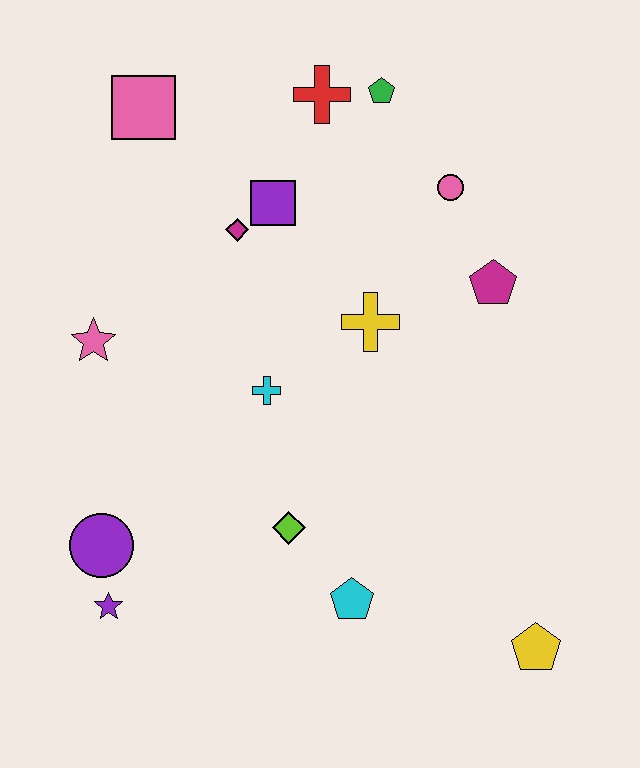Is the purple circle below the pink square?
Yes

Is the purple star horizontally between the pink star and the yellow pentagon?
Yes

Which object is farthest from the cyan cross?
The yellow pentagon is farthest from the cyan cross.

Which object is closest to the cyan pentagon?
The lime diamond is closest to the cyan pentagon.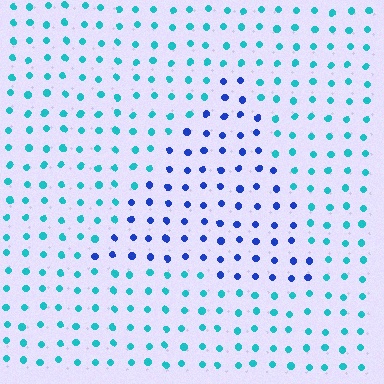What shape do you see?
I see a triangle.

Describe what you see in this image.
The image is filled with small cyan elements in a uniform arrangement. A triangle-shaped region is visible where the elements are tinted to a slightly different hue, forming a subtle color boundary.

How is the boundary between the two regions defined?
The boundary is defined purely by a slight shift in hue (about 47 degrees). Spacing, size, and orientation are identical on both sides.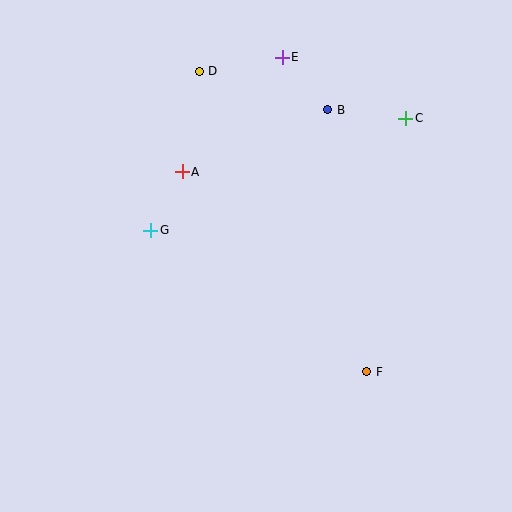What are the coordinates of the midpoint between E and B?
The midpoint between E and B is at (305, 83).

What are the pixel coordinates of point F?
Point F is at (367, 372).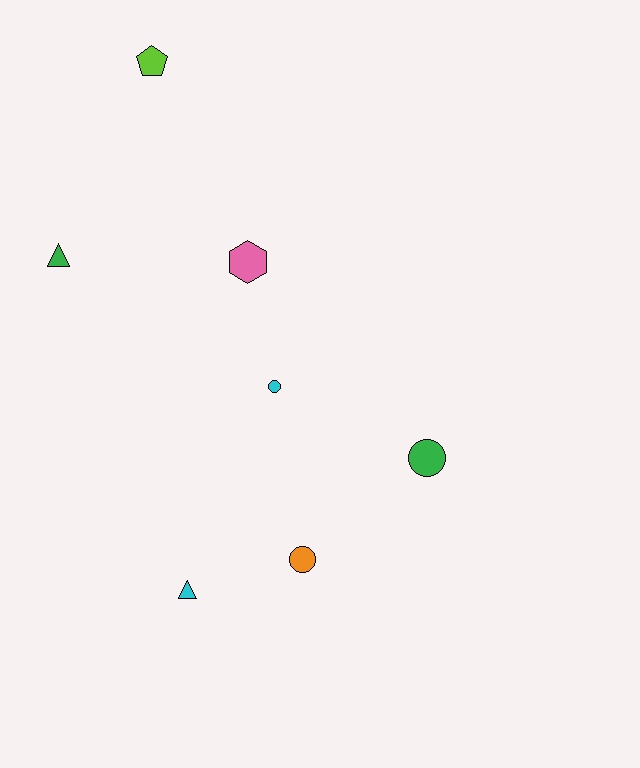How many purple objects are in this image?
There are no purple objects.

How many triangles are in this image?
There are 2 triangles.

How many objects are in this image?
There are 7 objects.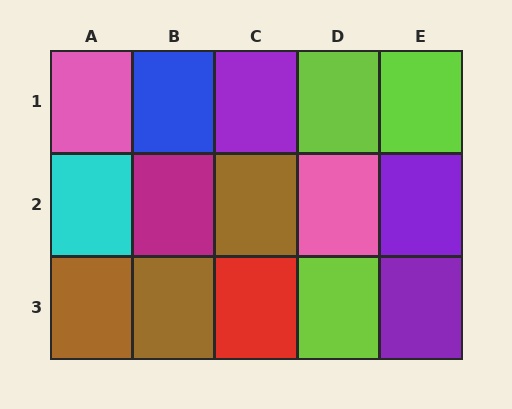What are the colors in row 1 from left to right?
Pink, blue, purple, lime, lime.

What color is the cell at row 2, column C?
Brown.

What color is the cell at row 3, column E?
Purple.